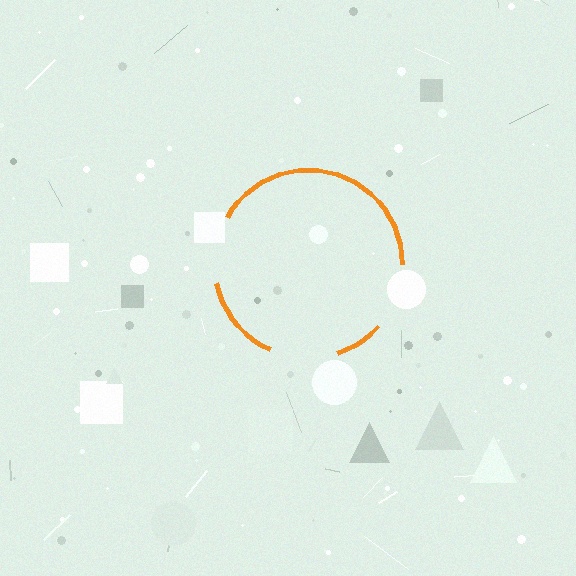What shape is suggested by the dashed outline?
The dashed outline suggests a circle.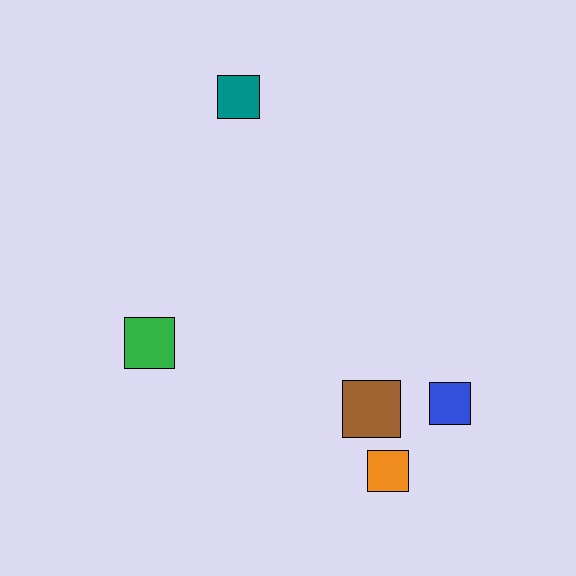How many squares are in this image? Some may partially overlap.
There are 5 squares.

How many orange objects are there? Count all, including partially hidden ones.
There is 1 orange object.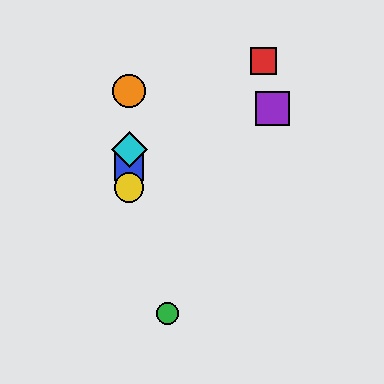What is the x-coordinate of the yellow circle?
The yellow circle is at x≈129.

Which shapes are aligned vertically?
The blue square, the yellow circle, the orange circle, the cyan diamond are aligned vertically.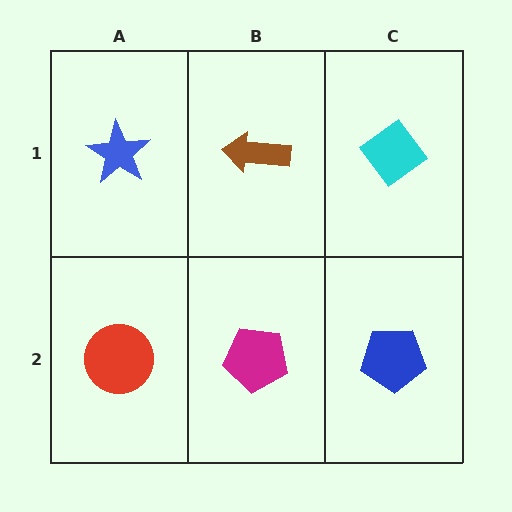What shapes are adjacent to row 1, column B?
A magenta pentagon (row 2, column B), a blue star (row 1, column A), a cyan diamond (row 1, column C).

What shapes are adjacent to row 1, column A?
A red circle (row 2, column A), a brown arrow (row 1, column B).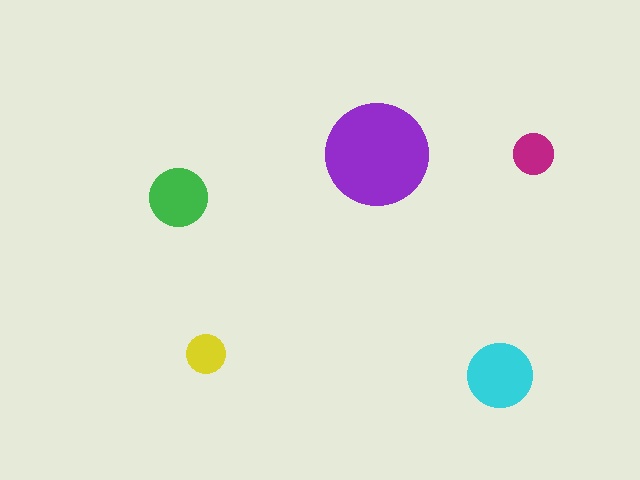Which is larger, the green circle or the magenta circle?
The green one.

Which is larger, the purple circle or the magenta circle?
The purple one.